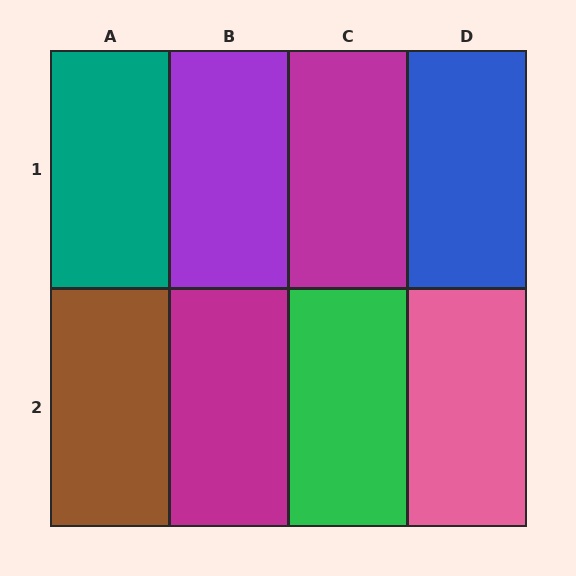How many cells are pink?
1 cell is pink.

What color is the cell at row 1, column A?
Teal.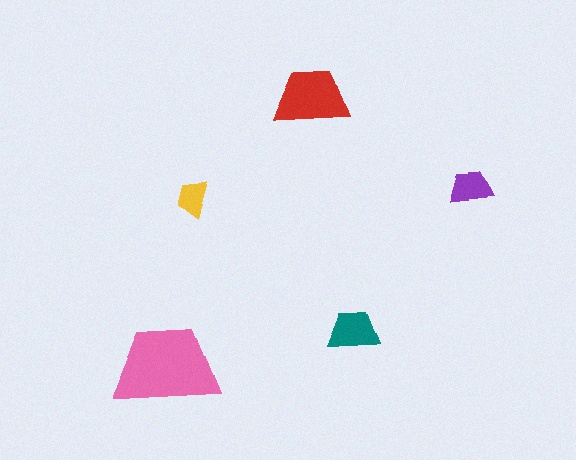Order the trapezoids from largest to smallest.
the pink one, the red one, the teal one, the purple one, the yellow one.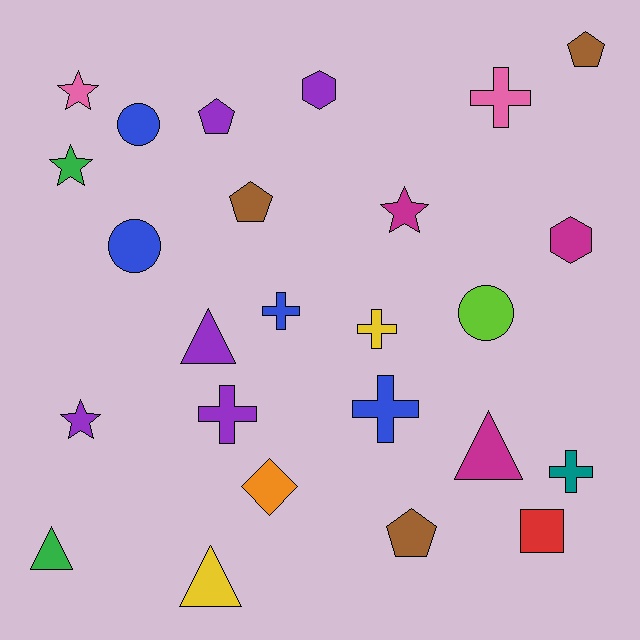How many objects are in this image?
There are 25 objects.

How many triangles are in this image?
There are 4 triangles.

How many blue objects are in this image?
There are 4 blue objects.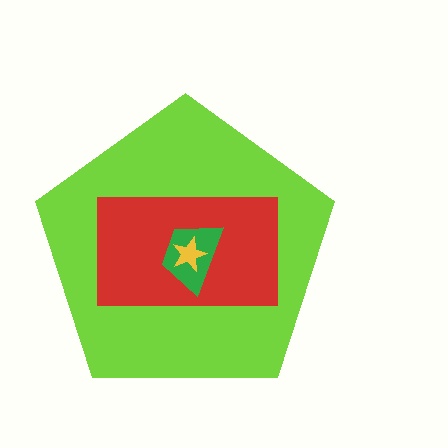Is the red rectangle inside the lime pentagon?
Yes.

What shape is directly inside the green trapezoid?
The yellow star.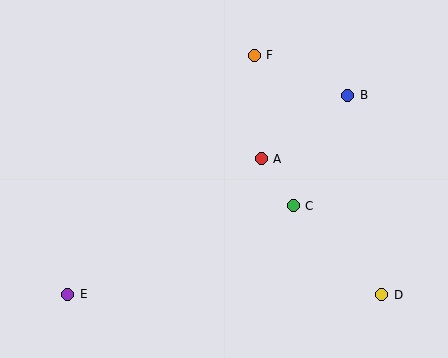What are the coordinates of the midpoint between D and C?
The midpoint between D and C is at (337, 250).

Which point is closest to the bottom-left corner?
Point E is closest to the bottom-left corner.